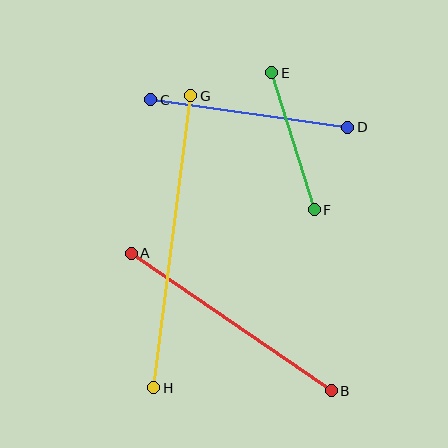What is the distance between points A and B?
The distance is approximately 243 pixels.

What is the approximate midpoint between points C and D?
The midpoint is at approximately (249, 114) pixels.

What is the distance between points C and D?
The distance is approximately 199 pixels.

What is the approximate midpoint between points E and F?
The midpoint is at approximately (293, 141) pixels.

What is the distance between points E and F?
The distance is approximately 144 pixels.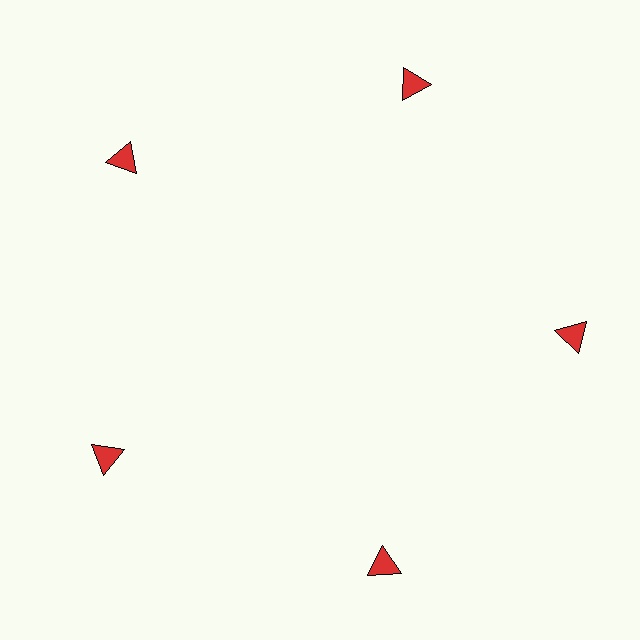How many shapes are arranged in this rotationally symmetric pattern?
There are 5 shapes, arranged in 5 groups of 1.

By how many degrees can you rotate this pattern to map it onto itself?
The pattern maps onto itself every 72 degrees of rotation.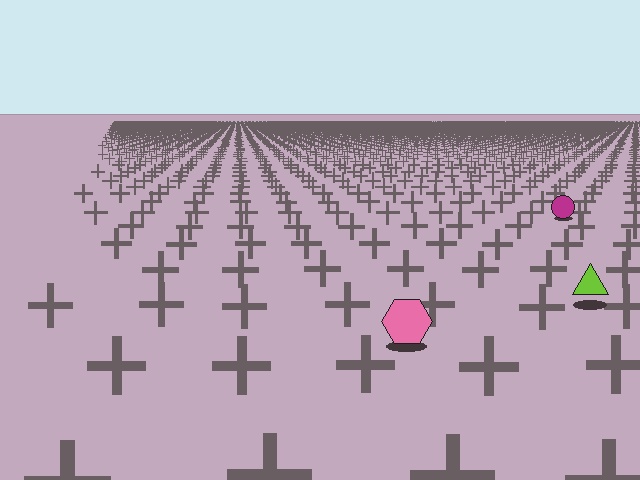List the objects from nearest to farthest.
From nearest to farthest: the pink hexagon, the lime triangle, the magenta circle.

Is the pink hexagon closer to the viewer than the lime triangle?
Yes. The pink hexagon is closer — you can tell from the texture gradient: the ground texture is coarser near it.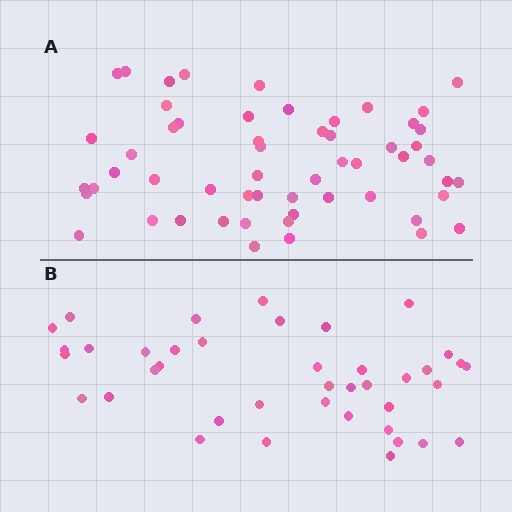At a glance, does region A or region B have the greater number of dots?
Region A (the top region) has more dots.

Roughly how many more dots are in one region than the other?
Region A has approximately 15 more dots than region B.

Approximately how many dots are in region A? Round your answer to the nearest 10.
About 60 dots. (The exact count is 56, which rounds to 60.)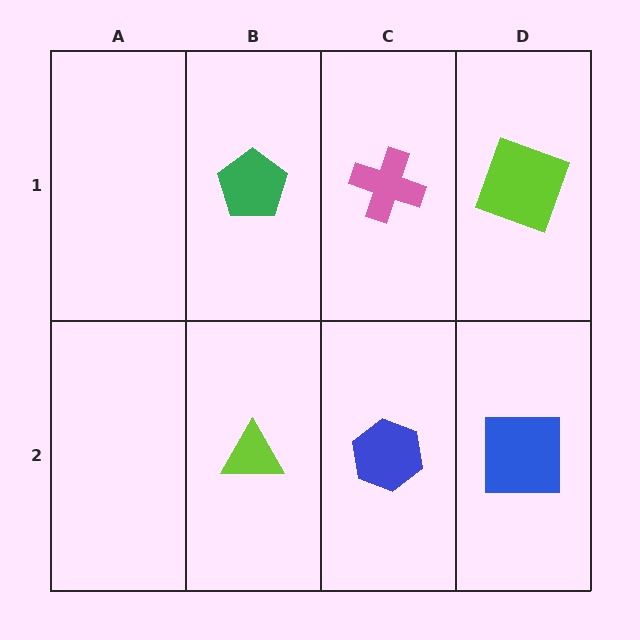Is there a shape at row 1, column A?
No, that cell is empty.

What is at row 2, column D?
A blue square.